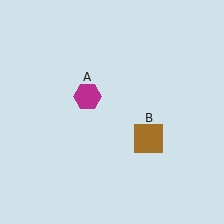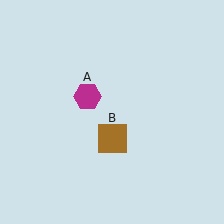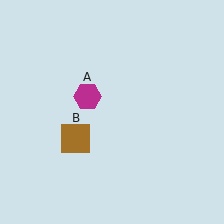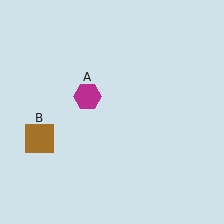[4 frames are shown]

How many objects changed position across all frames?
1 object changed position: brown square (object B).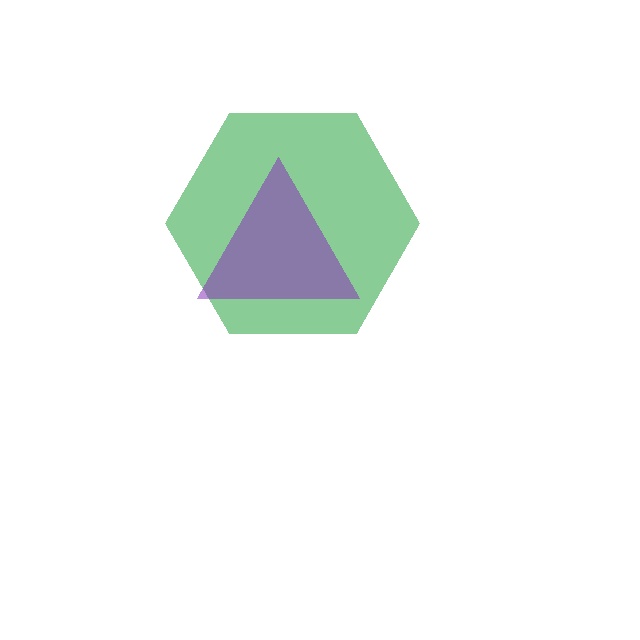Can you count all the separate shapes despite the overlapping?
Yes, there are 2 separate shapes.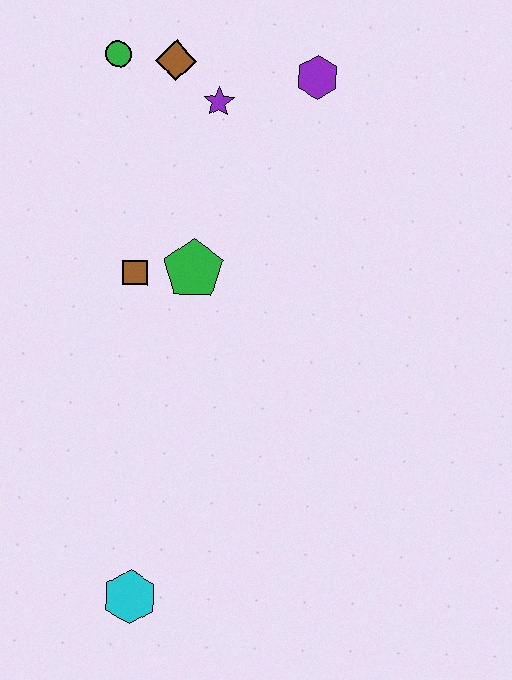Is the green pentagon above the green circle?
No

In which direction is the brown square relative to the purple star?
The brown square is below the purple star.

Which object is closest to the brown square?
The green pentagon is closest to the brown square.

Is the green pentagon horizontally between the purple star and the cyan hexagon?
Yes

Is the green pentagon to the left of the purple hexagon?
Yes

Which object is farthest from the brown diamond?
The cyan hexagon is farthest from the brown diamond.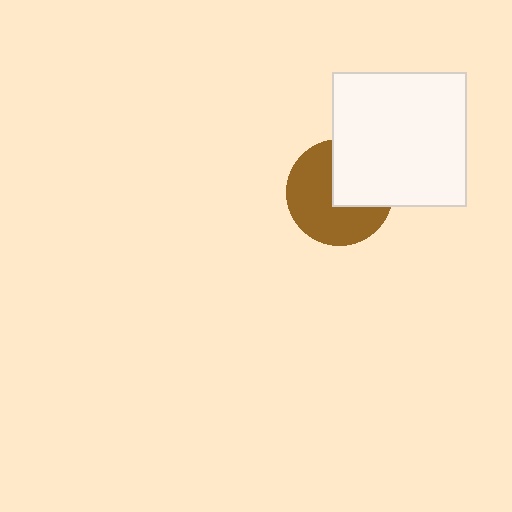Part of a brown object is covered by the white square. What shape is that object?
It is a circle.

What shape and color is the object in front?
The object in front is a white square.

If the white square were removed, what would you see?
You would see the complete brown circle.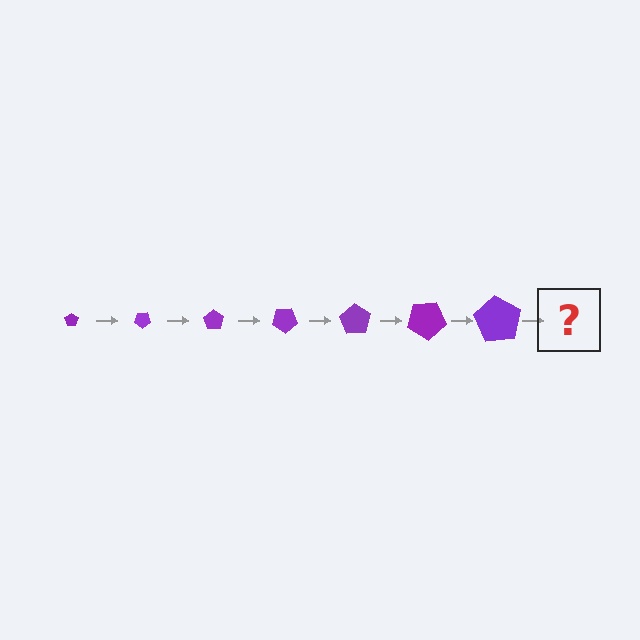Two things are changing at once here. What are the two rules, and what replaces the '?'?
The two rules are that the pentagon grows larger each step and it rotates 35 degrees each step. The '?' should be a pentagon, larger than the previous one and rotated 245 degrees from the start.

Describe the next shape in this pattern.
It should be a pentagon, larger than the previous one and rotated 245 degrees from the start.